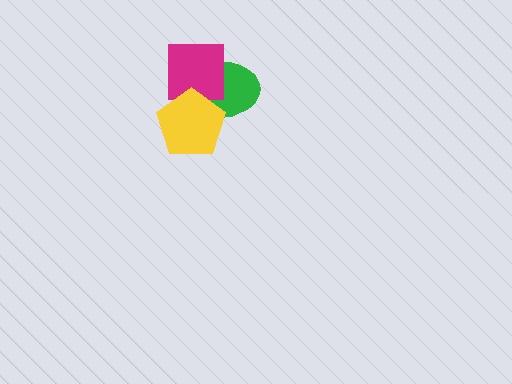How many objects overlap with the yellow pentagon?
2 objects overlap with the yellow pentagon.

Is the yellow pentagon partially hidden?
No, no other shape covers it.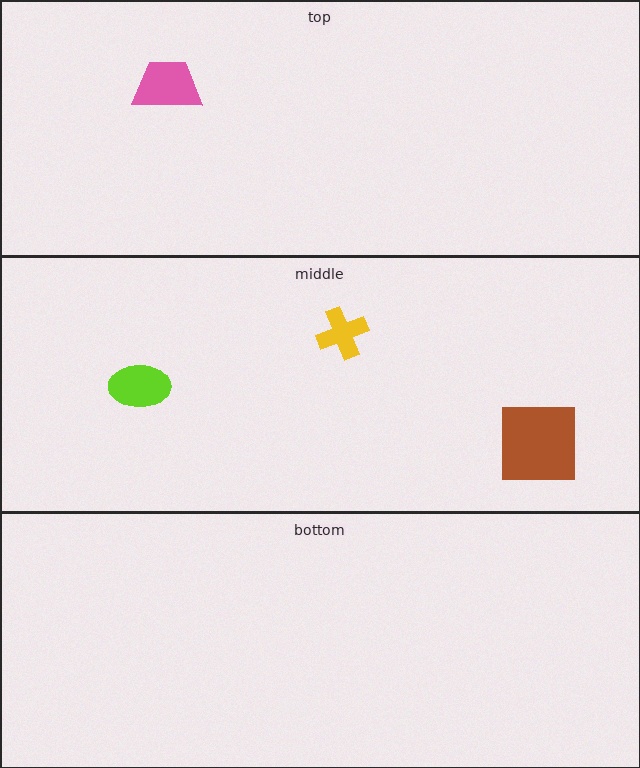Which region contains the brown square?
The middle region.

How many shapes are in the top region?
1.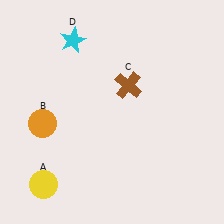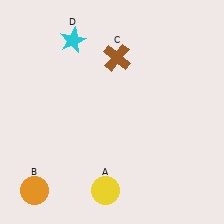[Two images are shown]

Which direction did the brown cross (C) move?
The brown cross (C) moved up.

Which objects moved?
The objects that moved are: the yellow circle (A), the orange circle (B), the brown cross (C).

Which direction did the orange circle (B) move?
The orange circle (B) moved down.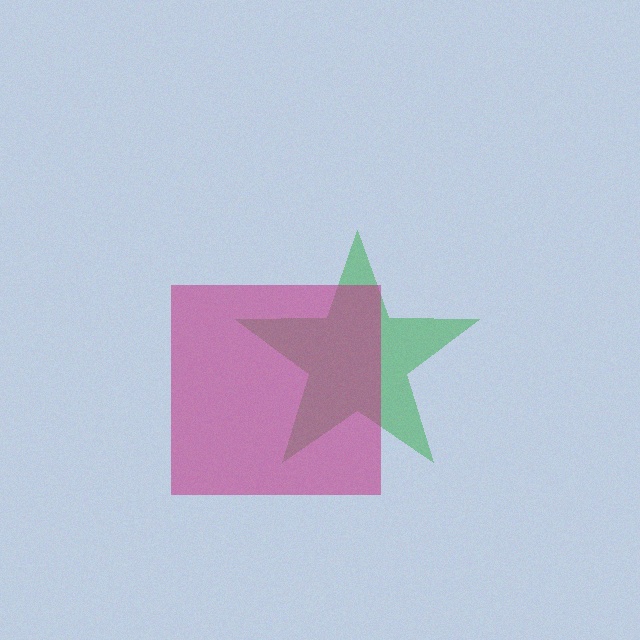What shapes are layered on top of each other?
The layered shapes are: a green star, a magenta square.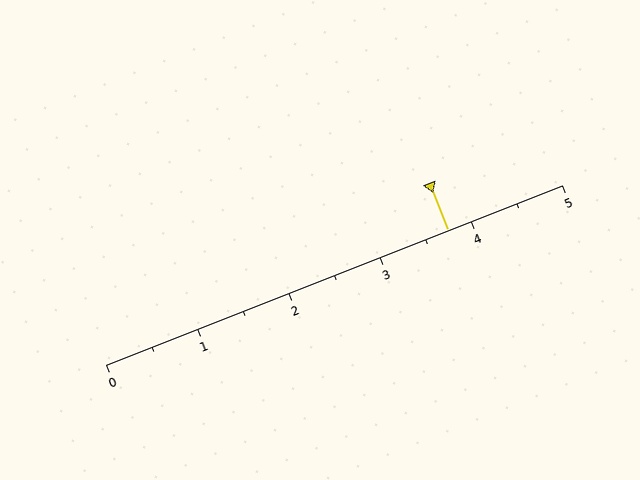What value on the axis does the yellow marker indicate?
The marker indicates approximately 3.8.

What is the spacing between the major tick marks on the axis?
The major ticks are spaced 1 apart.